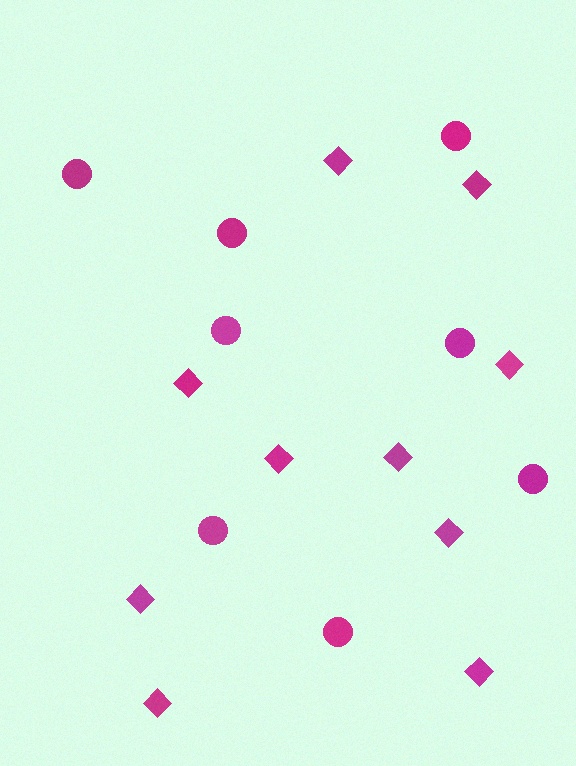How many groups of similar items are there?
There are 2 groups: one group of circles (8) and one group of diamonds (10).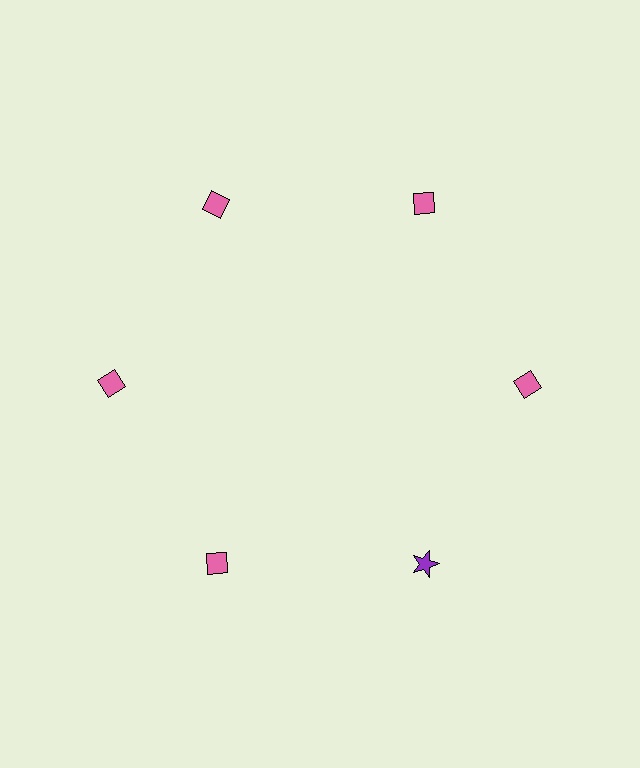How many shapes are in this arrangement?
There are 6 shapes arranged in a ring pattern.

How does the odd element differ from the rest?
It differs in both color (purple instead of pink) and shape (star instead of diamond).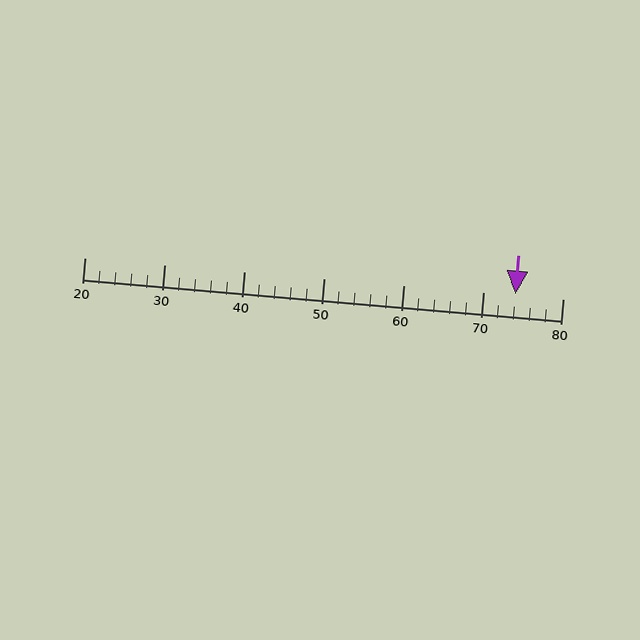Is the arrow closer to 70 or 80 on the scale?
The arrow is closer to 70.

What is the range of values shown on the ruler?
The ruler shows values from 20 to 80.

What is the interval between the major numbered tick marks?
The major tick marks are spaced 10 units apart.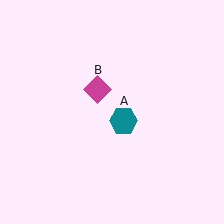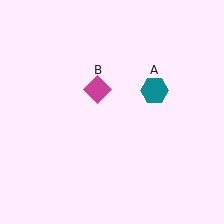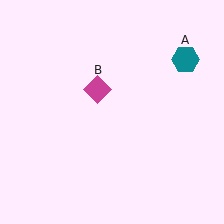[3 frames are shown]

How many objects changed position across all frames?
1 object changed position: teal hexagon (object A).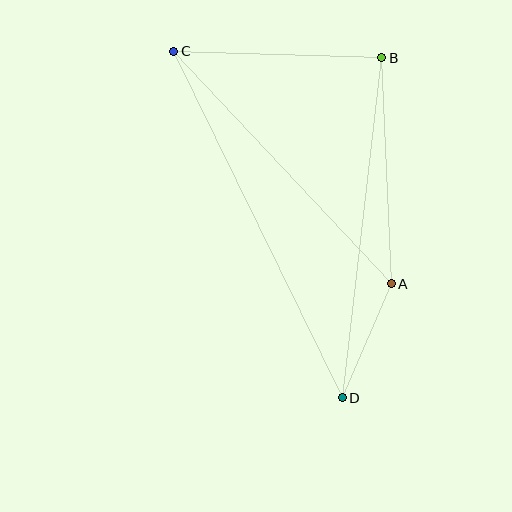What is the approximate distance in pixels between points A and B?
The distance between A and B is approximately 226 pixels.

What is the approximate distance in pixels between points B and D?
The distance between B and D is approximately 342 pixels.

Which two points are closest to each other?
Points A and D are closest to each other.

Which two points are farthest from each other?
Points C and D are farthest from each other.